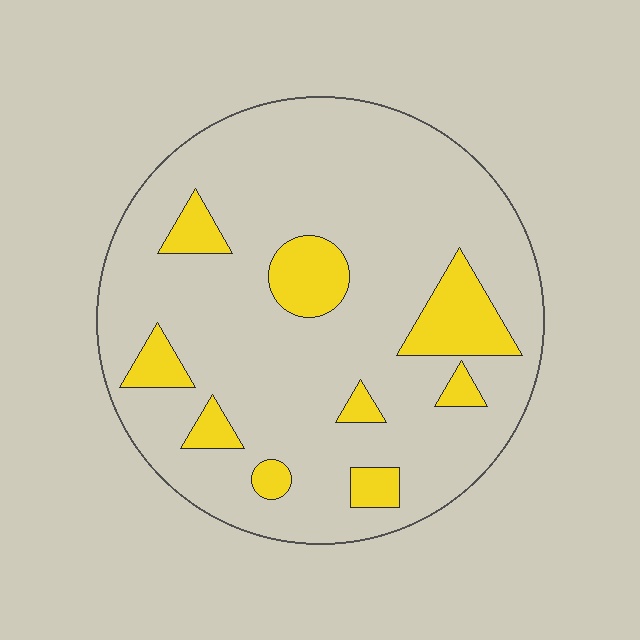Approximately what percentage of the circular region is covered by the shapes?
Approximately 15%.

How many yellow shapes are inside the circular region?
9.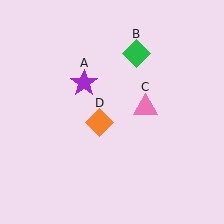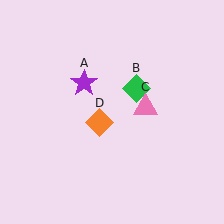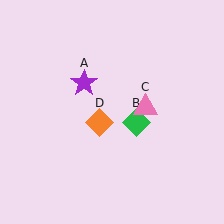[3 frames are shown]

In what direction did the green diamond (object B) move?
The green diamond (object B) moved down.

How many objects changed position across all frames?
1 object changed position: green diamond (object B).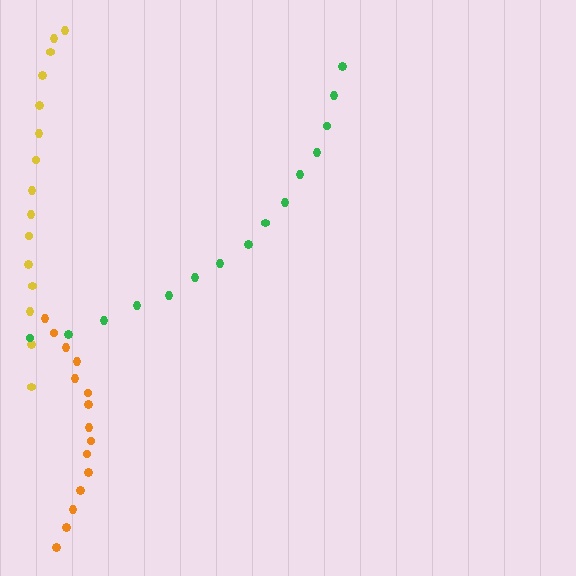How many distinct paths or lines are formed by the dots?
There are 3 distinct paths.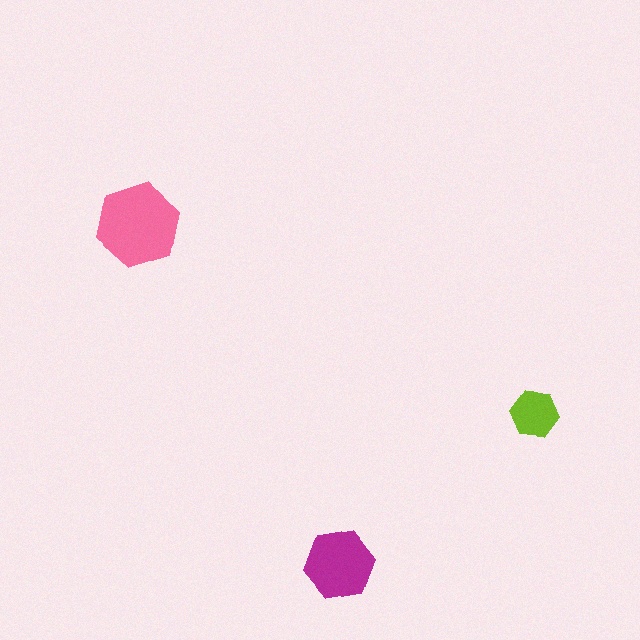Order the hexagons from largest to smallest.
the pink one, the magenta one, the lime one.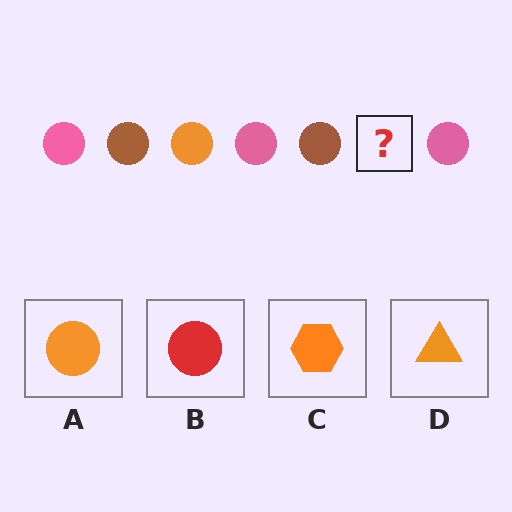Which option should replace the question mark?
Option A.